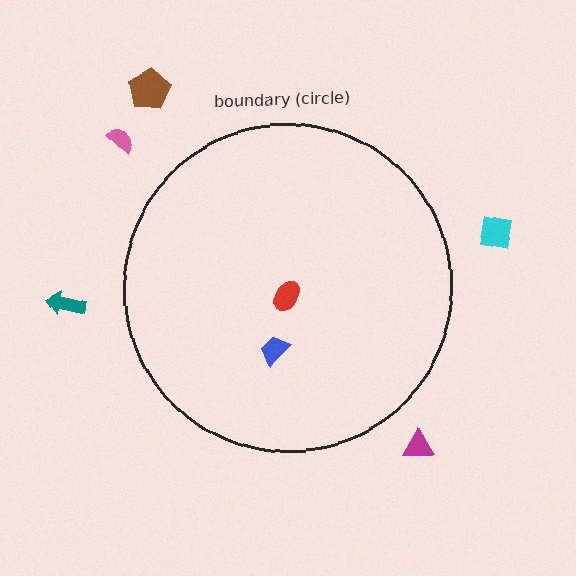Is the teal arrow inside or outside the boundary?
Outside.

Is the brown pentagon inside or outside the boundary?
Outside.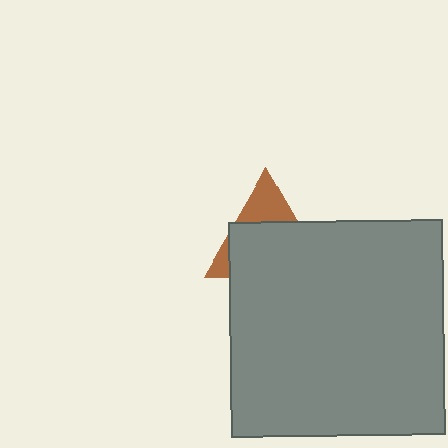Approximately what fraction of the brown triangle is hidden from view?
Roughly 69% of the brown triangle is hidden behind the gray square.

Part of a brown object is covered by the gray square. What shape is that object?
It is a triangle.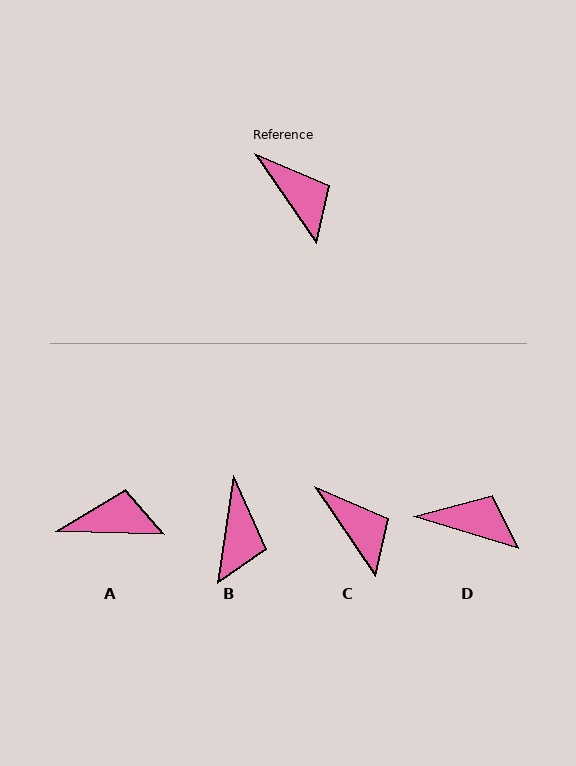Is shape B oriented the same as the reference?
No, it is off by about 43 degrees.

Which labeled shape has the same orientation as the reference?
C.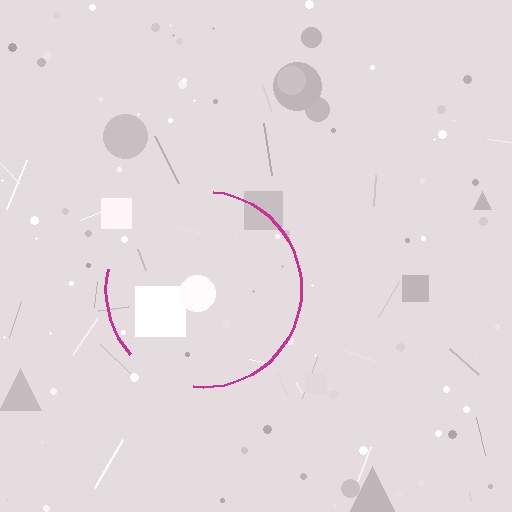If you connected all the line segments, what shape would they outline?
They would outline a circle.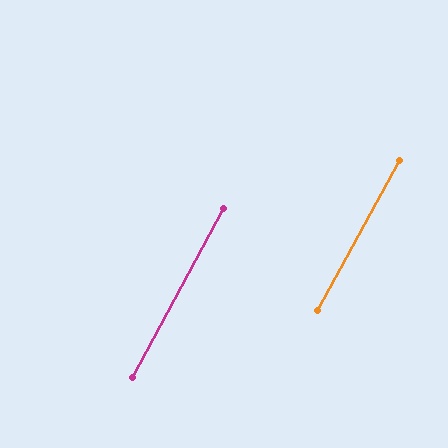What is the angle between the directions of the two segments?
Approximately 0 degrees.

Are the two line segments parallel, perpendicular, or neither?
Parallel — their directions differ by only 0.3°.